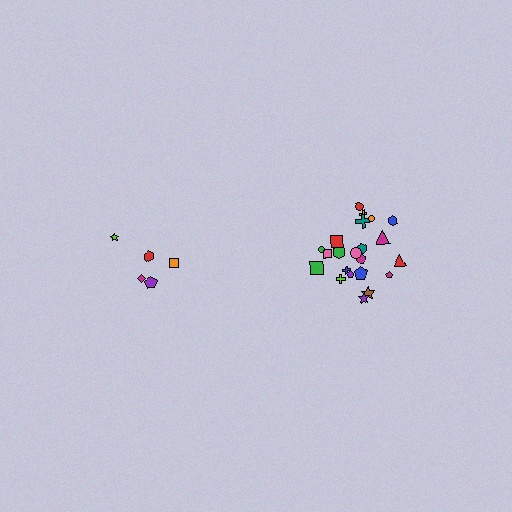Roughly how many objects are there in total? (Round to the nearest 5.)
Roughly 25 objects in total.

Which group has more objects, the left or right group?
The right group.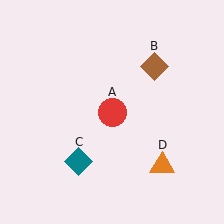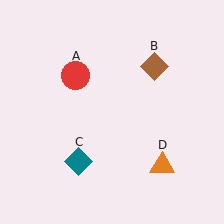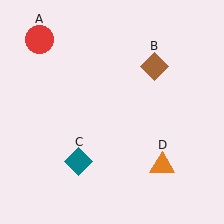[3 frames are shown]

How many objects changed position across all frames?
1 object changed position: red circle (object A).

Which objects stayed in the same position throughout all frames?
Brown diamond (object B) and teal diamond (object C) and orange triangle (object D) remained stationary.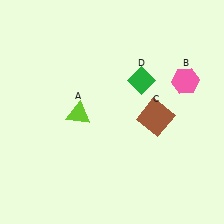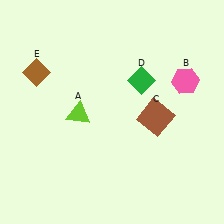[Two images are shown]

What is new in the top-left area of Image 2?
A brown diamond (E) was added in the top-left area of Image 2.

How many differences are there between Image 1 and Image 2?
There is 1 difference between the two images.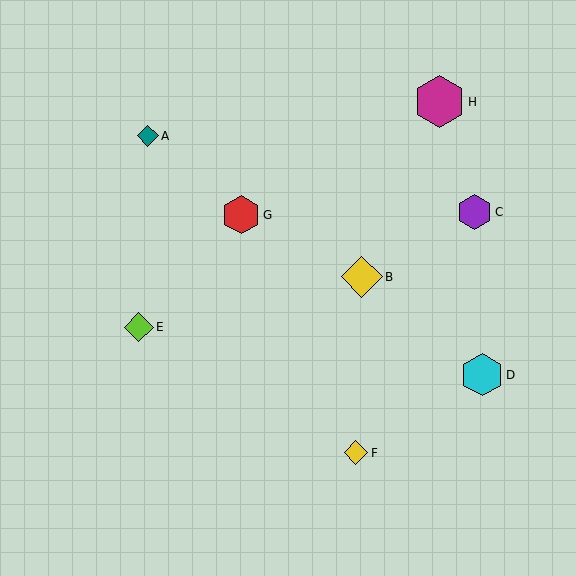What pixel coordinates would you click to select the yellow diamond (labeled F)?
Click at (356, 453) to select the yellow diamond F.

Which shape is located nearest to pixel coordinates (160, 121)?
The teal diamond (labeled A) at (148, 136) is nearest to that location.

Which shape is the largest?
The magenta hexagon (labeled H) is the largest.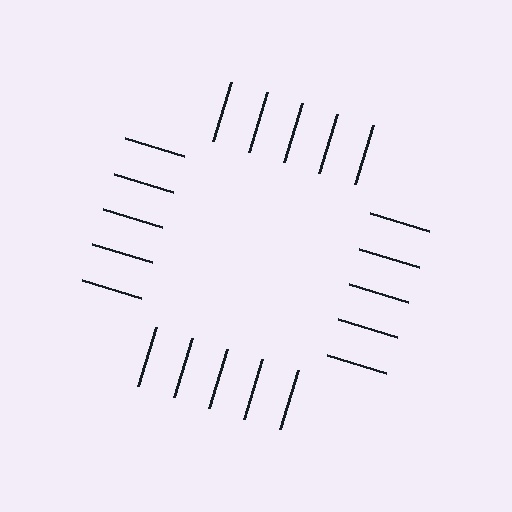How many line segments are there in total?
20 — 5 along each of the 4 edges.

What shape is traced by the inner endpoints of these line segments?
An illusory square — the line segments terminate on its edges but no continuous stroke is drawn.